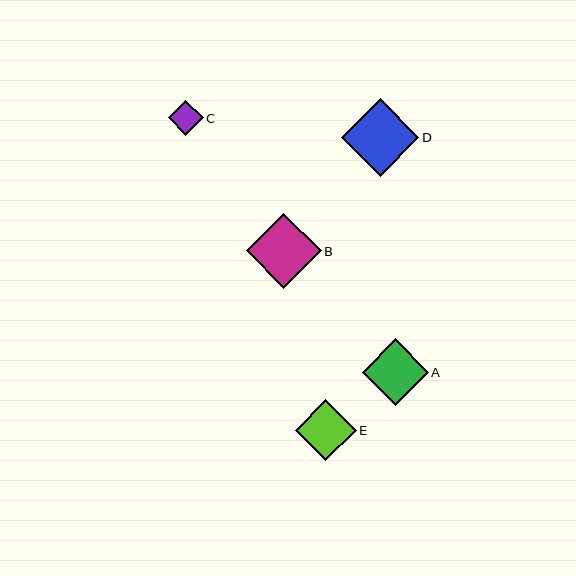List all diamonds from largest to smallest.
From largest to smallest: D, B, A, E, C.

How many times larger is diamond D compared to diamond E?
Diamond D is approximately 1.3 times the size of diamond E.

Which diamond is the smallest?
Diamond C is the smallest with a size of approximately 35 pixels.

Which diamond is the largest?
Diamond D is the largest with a size of approximately 78 pixels.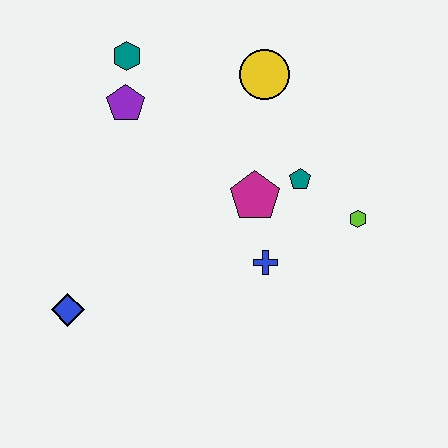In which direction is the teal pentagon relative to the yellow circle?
The teal pentagon is below the yellow circle.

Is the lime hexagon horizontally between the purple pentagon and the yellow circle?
No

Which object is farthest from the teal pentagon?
The blue diamond is farthest from the teal pentagon.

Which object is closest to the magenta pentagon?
The teal pentagon is closest to the magenta pentagon.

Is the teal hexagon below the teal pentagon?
No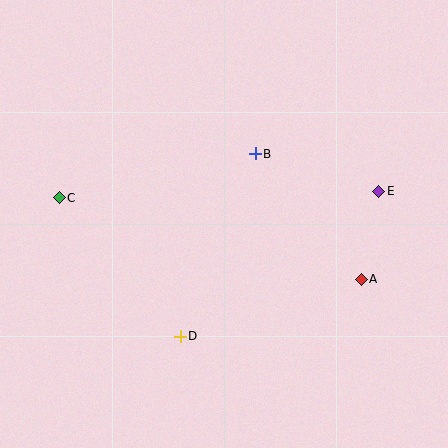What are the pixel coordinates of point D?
Point D is at (180, 336).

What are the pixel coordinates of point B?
Point B is at (255, 154).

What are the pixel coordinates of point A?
Point A is at (361, 279).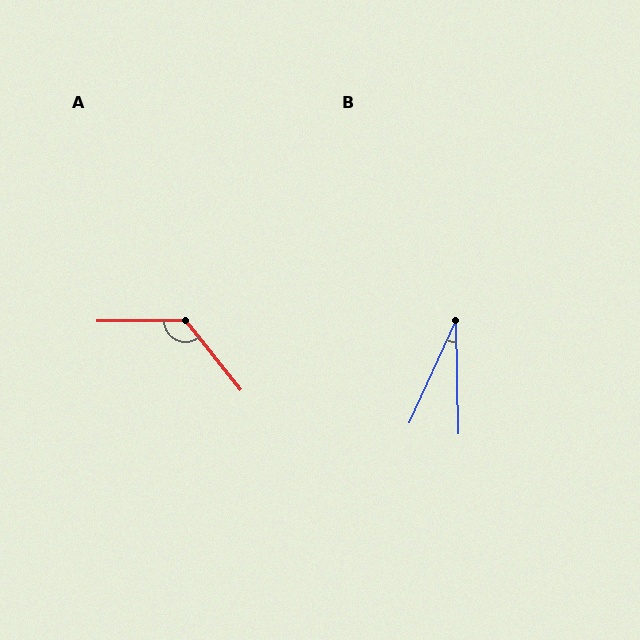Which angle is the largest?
A, at approximately 128 degrees.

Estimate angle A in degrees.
Approximately 128 degrees.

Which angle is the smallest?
B, at approximately 26 degrees.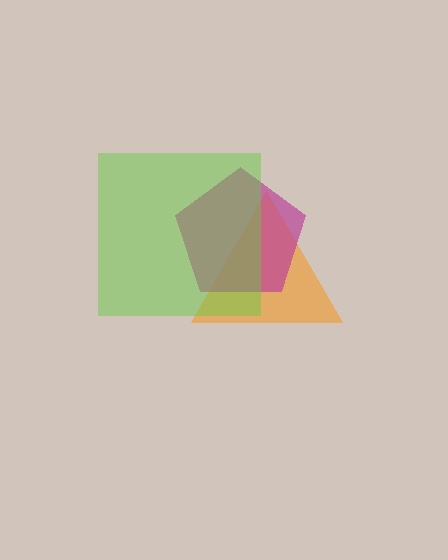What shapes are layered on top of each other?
The layered shapes are: an orange triangle, a magenta pentagon, a lime square.